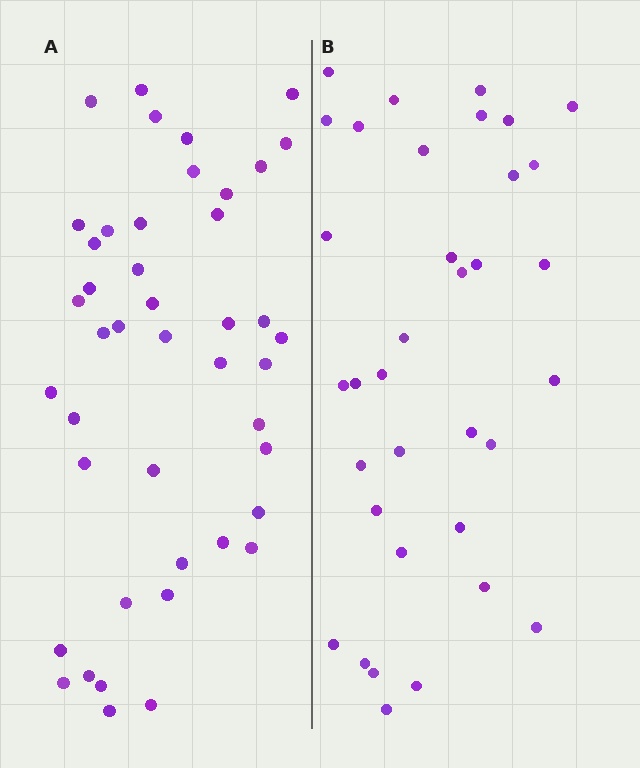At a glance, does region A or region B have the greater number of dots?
Region A (the left region) has more dots.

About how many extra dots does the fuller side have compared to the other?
Region A has roughly 8 or so more dots than region B.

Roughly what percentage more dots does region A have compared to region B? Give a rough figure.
About 25% more.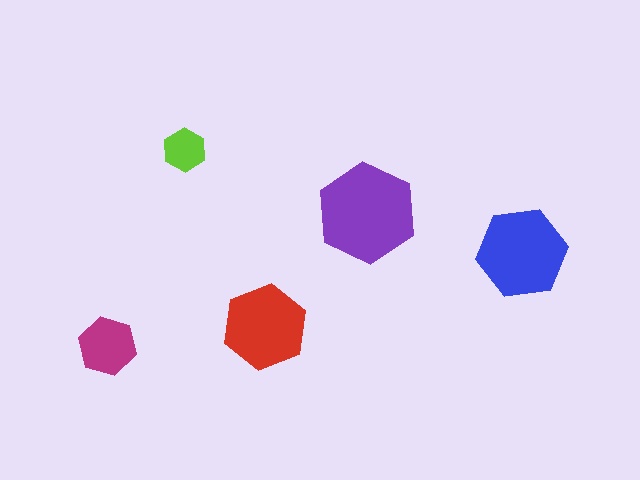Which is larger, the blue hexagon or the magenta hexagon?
The blue one.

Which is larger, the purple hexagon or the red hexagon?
The purple one.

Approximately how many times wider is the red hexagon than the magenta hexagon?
About 1.5 times wider.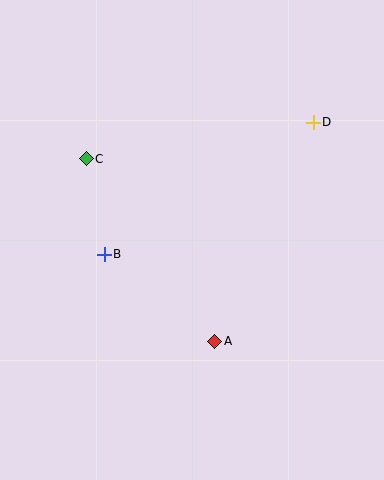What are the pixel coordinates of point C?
Point C is at (86, 159).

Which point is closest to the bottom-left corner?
Point B is closest to the bottom-left corner.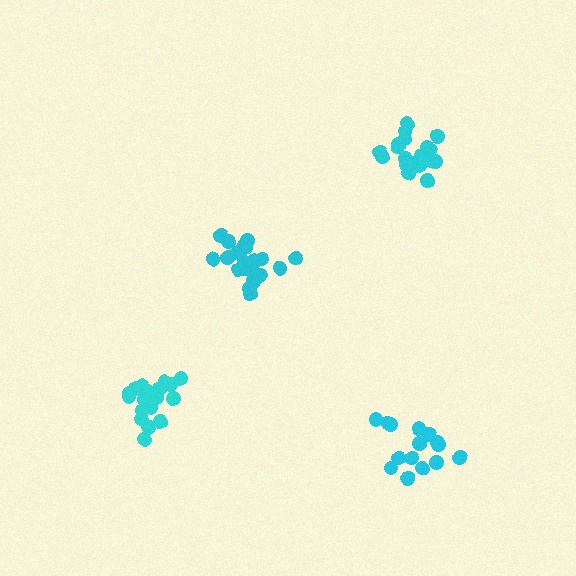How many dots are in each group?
Group 1: 20 dots, Group 2: 21 dots, Group 3: 20 dots, Group 4: 15 dots (76 total).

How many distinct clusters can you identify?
There are 4 distinct clusters.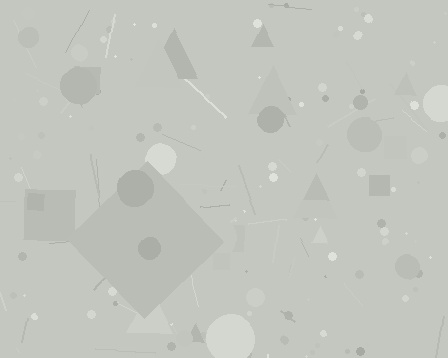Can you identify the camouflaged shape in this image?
The camouflaged shape is a diamond.